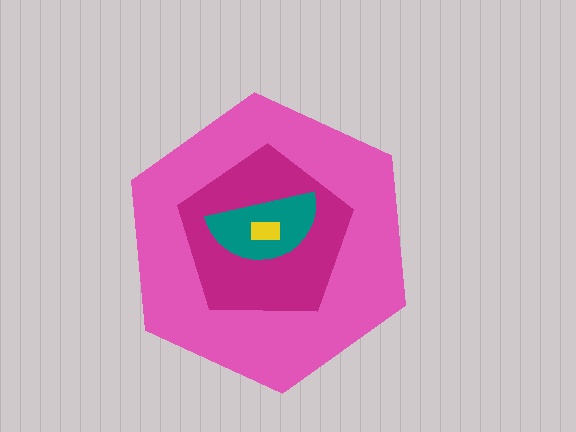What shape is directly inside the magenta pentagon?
The teal semicircle.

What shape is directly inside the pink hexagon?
The magenta pentagon.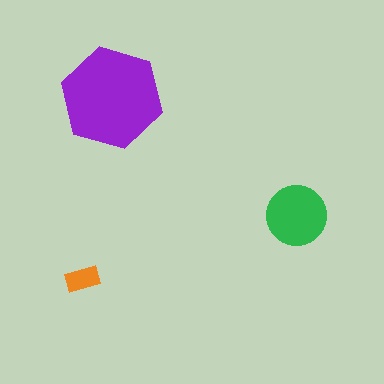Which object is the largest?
The purple hexagon.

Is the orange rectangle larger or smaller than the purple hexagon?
Smaller.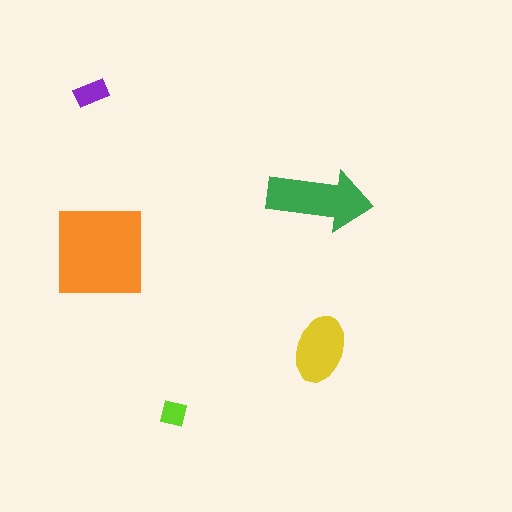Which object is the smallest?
The lime square.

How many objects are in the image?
There are 5 objects in the image.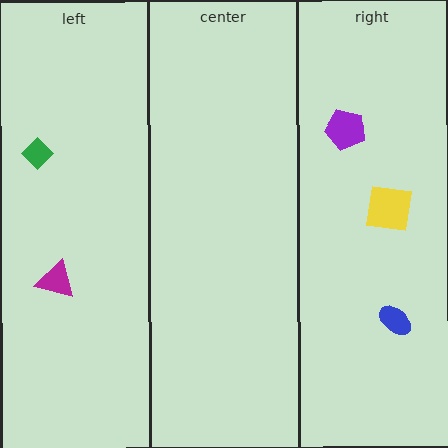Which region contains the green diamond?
The left region.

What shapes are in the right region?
The blue ellipse, the yellow square, the purple pentagon.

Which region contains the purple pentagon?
The right region.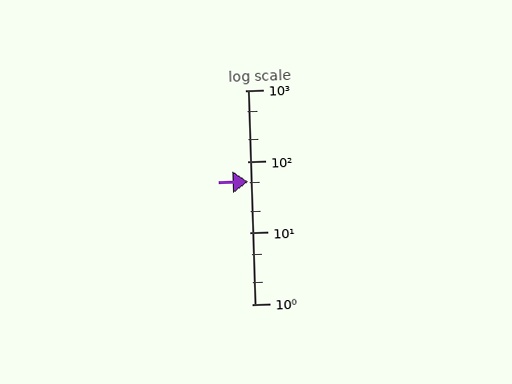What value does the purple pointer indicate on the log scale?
The pointer indicates approximately 53.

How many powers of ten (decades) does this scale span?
The scale spans 3 decades, from 1 to 1000.